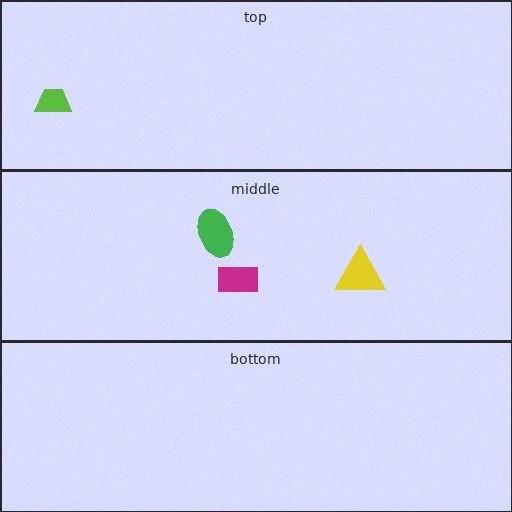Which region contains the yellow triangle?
The middle region.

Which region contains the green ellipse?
The middle region.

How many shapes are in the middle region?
3.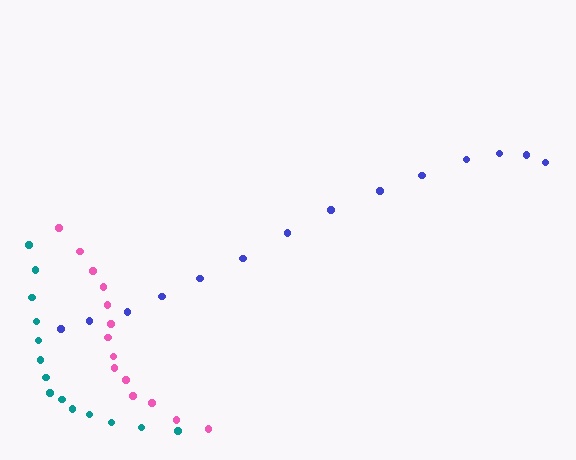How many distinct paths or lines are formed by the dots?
There are 3 distinct paths.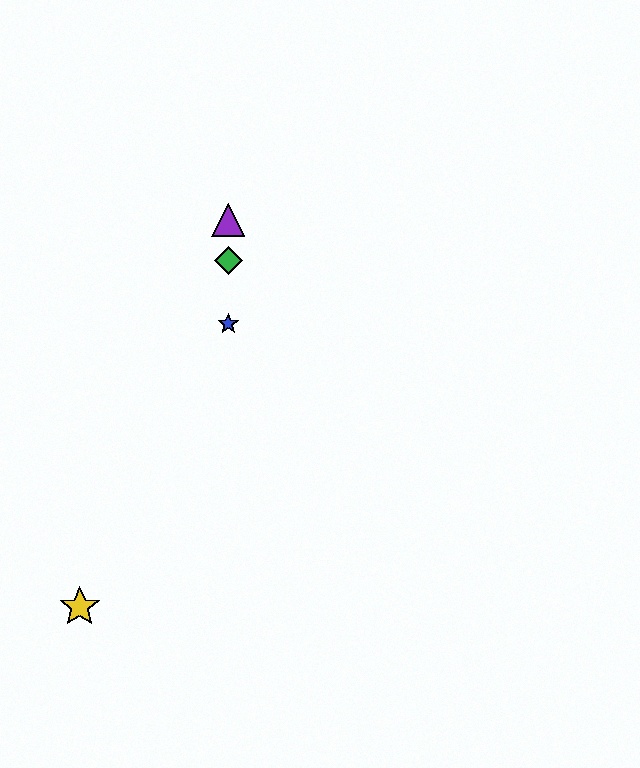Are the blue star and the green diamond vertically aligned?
Yes, both are at x≈228.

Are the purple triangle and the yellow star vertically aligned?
No, the purple triangle is at x≈228 and the yellow star is at x≈80.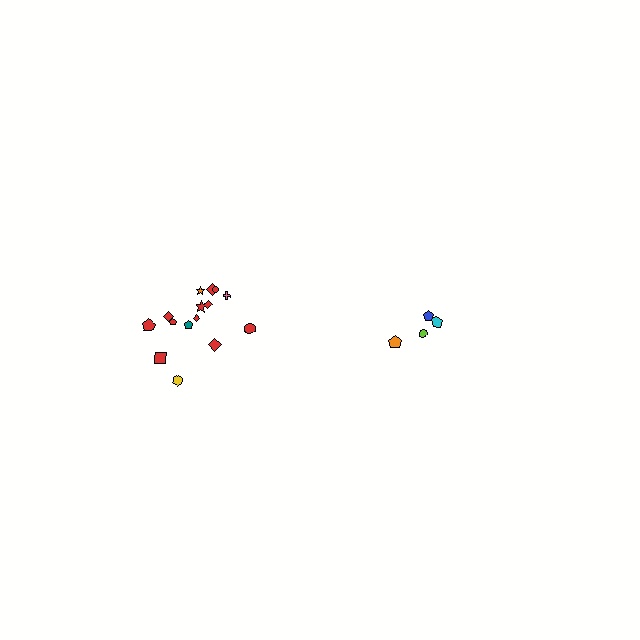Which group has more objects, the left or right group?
The left group.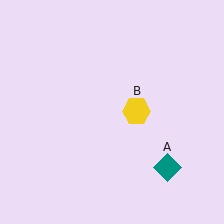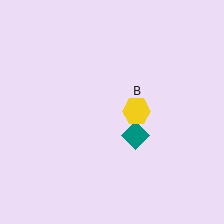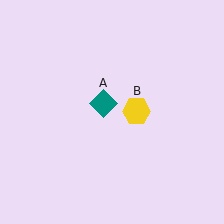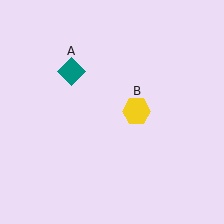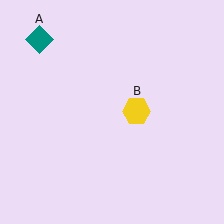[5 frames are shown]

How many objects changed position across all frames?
1 object changed position: teal diamond (object A).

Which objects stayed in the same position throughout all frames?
Yellow hexagon (object B) remained stationary.